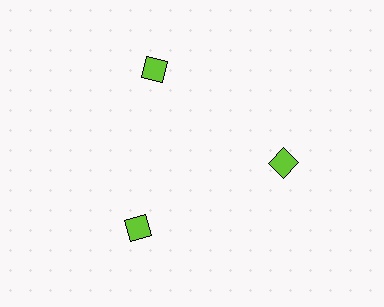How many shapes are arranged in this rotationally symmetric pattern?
There are 3 shapes, arranged in 3 groups of 1.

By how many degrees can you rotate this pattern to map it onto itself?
The pattern maps onto itself every 120 degrees of rotation.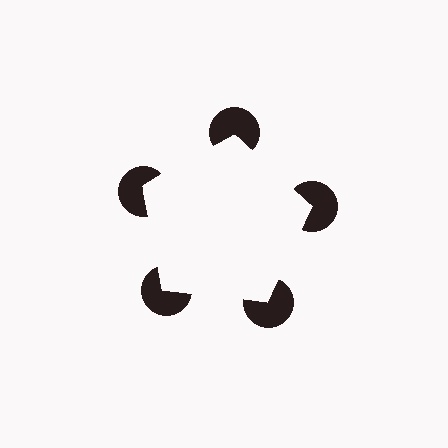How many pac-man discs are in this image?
There are 5 — one at each vertex of the illusory pentagon.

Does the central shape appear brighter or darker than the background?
It typically appears slightly brighter than the background, even though no actual brightness change is drawn.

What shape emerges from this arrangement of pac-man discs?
An illusory pentagon — its edges are inferred from the aligned wedge cuts in the pac-man discs, not physically drawn.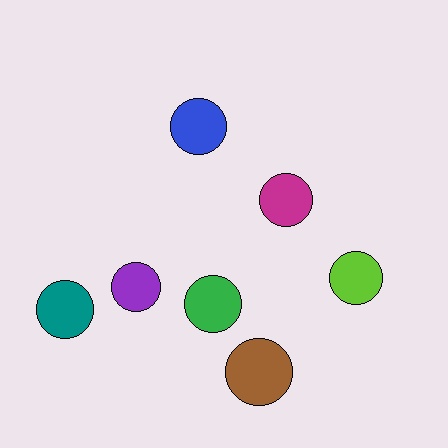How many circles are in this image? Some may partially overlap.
There are 7 circles.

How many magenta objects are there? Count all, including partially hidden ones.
There is 1 magenta object.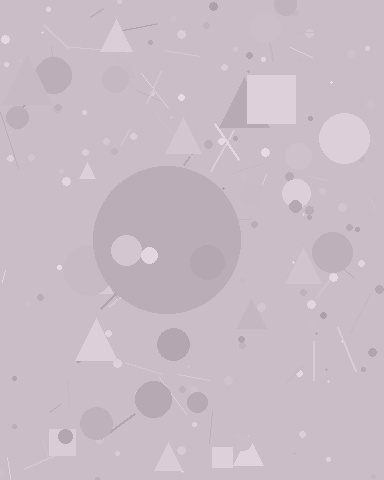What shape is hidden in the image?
A circle is hidden in the image.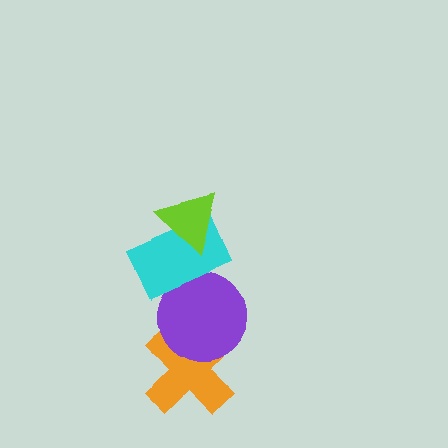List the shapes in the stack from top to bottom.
From top to bottom: the lime triangle, the cyan rectangle, the purple circle, the orange cross.